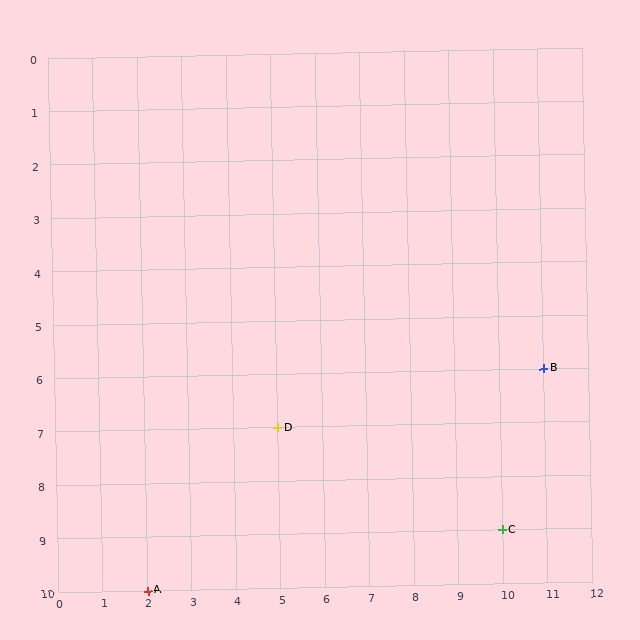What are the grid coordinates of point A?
Point A is at grid coordinates (2, 10).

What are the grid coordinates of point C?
Point C is at grid coordinates (10, 9).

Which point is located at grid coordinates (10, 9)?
Point C is at (10, 9).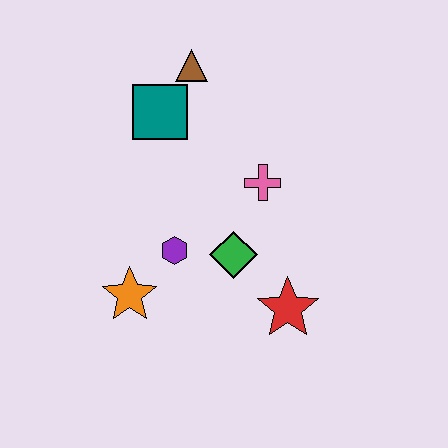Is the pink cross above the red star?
Yes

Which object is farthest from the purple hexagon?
The brown triangle is farthest from the purple hexagon.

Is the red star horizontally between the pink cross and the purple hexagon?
No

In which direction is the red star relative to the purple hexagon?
The red star is to the right of the purple hexagon.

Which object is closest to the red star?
The green diamond is closest to the red star.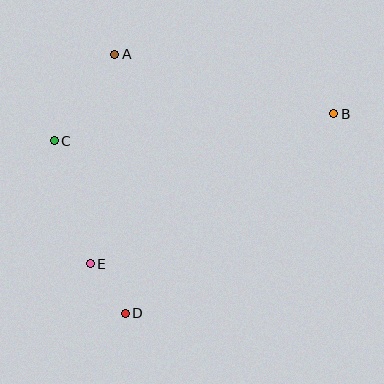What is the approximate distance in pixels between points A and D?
The distance between A and D is approximately 259 pixels.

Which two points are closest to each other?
Points D and E are closest to each other.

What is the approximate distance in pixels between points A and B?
The distance between A and B is approximately 227 pixels.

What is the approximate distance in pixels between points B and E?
The distance between B and E is approximately 286 pixels.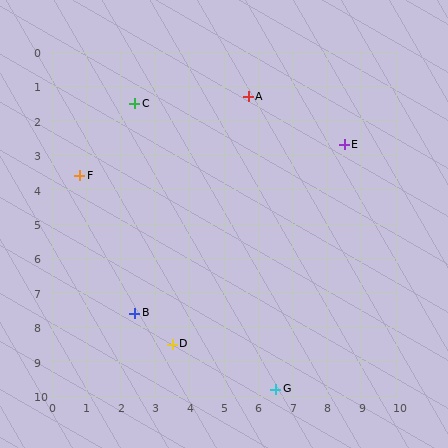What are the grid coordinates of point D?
Point D is at approximately (3.5, 8.5).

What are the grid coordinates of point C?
Point C is at approximately (2.4, 1.5).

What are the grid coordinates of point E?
Point E is at approximately (8.5, 2.7).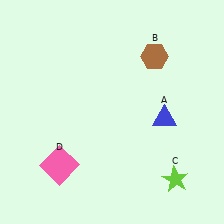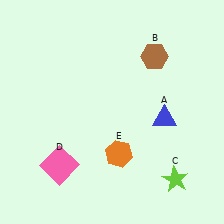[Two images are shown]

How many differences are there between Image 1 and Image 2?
There is 1 difference between the two images.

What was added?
An orange hexagon (E) was added in Image 2.